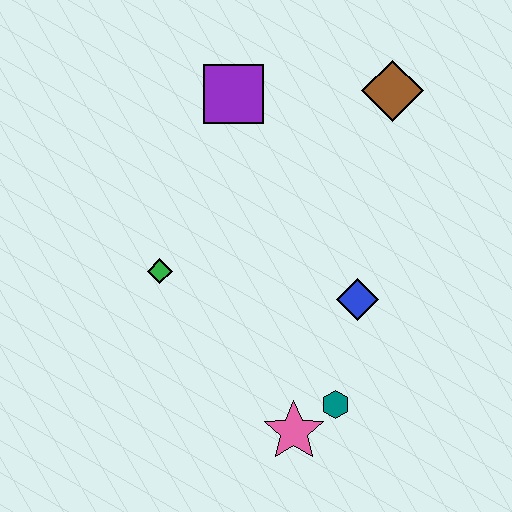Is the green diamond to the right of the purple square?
No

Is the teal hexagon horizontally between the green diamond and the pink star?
No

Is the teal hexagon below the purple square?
Yes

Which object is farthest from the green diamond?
The brown diamond is farthest from the green diamond.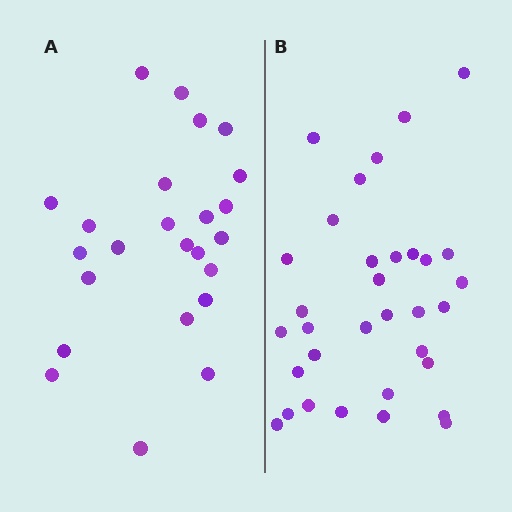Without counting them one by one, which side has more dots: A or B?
Region B (the right region) has more dots.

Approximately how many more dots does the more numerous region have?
Region B has roughly 8 or so more dots than region A.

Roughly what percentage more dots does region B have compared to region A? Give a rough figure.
About 40% more.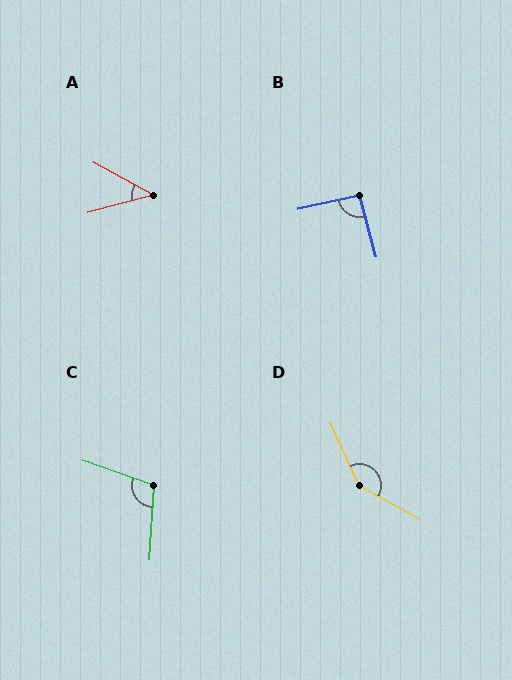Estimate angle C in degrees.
Approximately 105 degrees.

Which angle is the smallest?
A, at approximately 43 degrees.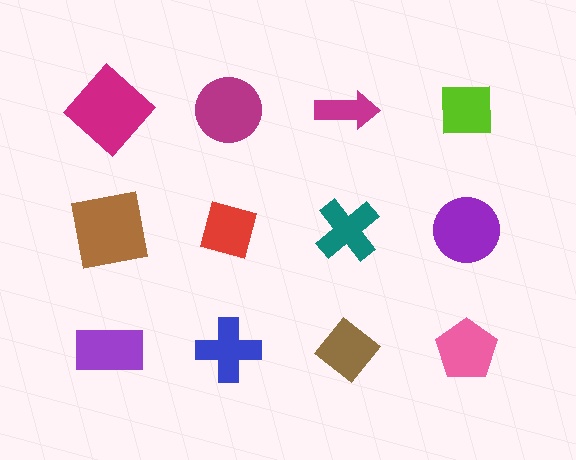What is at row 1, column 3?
A magenta arrow.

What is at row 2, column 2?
A red square.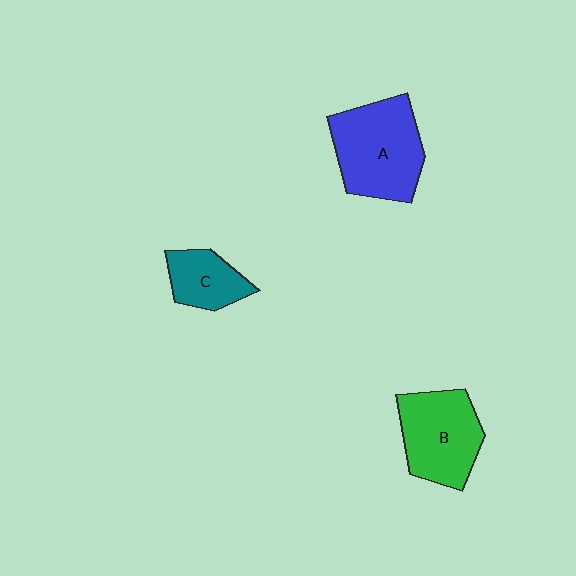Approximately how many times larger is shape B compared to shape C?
Approximately 1.7 times.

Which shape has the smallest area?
Shape C (teal).